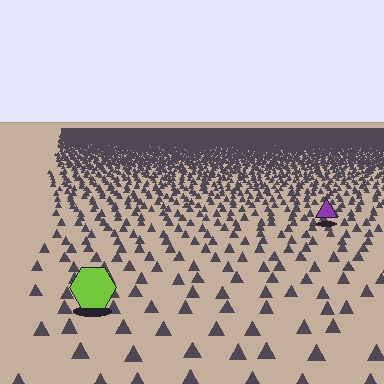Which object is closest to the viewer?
The lime hexagon is closest. The texture marks near it are larger and more spread out.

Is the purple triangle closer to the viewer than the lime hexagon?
No. The lime hexagon is closer — you can tell from the texture gradient: the ground texture is coarser near it.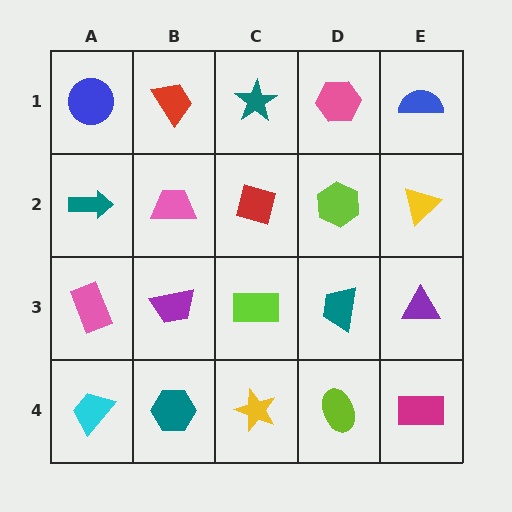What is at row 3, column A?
A pink rectangle.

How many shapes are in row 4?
5 shapes.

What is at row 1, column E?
A blue semicircle.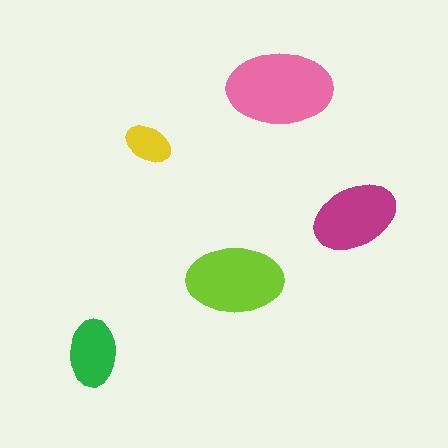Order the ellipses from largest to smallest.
the pink one, the lime one, the magenta one, the green one, the yellow one.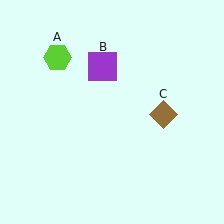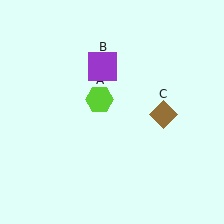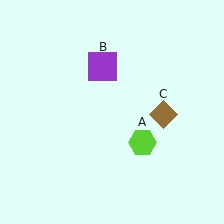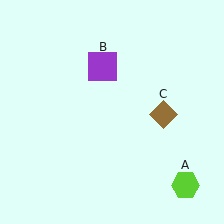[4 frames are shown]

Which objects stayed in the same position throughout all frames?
Purple square (object B) and brown diamond (object C) remained stationary.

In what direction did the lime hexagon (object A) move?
The lime hexagon (object A) moved down and to the right.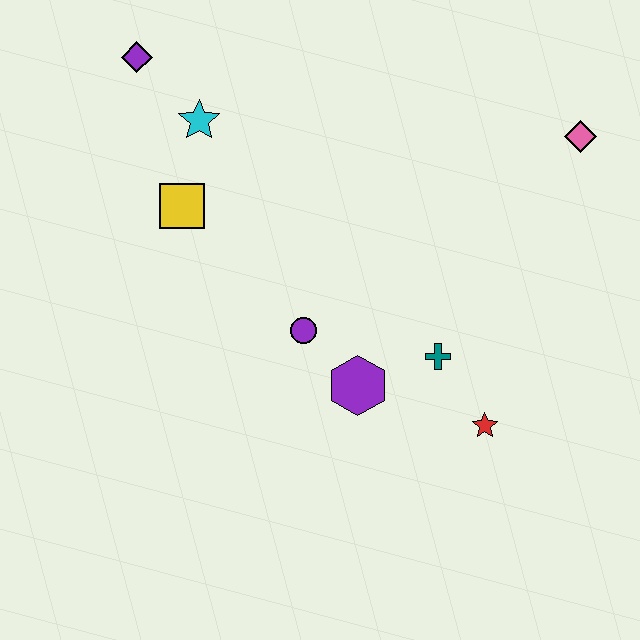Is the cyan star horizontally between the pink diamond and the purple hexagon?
No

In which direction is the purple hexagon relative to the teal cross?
The purple hexagon is to the left of the teal cross.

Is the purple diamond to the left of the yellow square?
Yes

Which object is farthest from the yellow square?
The pink diamond is farthest from the yellow square.